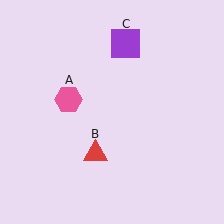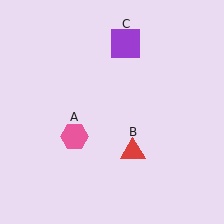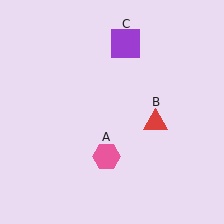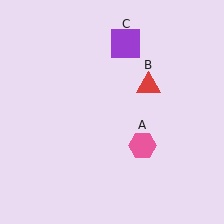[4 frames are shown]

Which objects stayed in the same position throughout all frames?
Purple square (object C) remained stationary.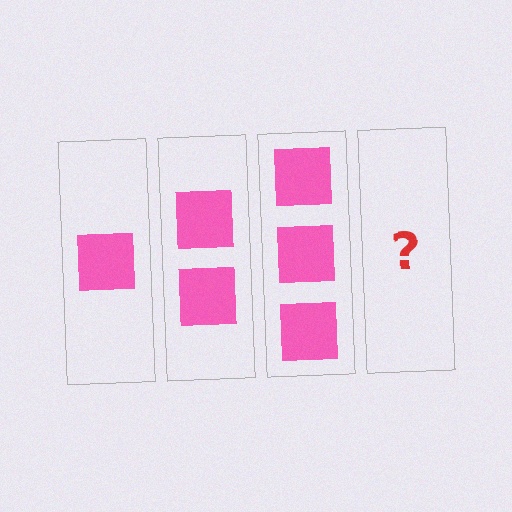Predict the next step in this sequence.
The next step is 4 squares.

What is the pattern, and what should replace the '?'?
The pattern is that each step adds one more square. The '?' should be 4 squares.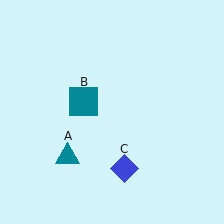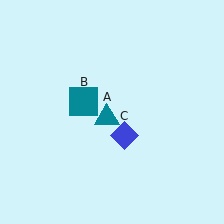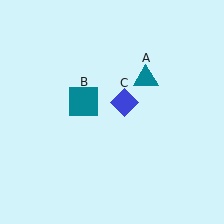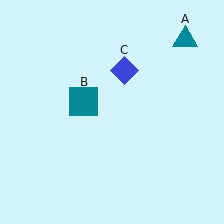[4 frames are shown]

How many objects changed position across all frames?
2 objects changed position: teal triangle (object A), blue diamond (object C).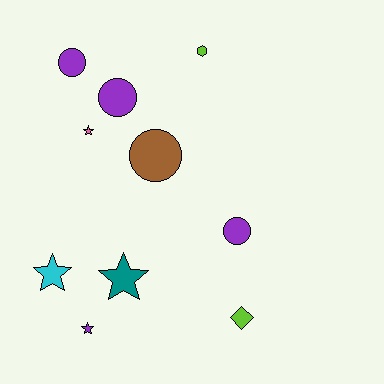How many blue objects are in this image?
There are no blue objects.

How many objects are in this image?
There are 10 objects.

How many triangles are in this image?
There are no triangles.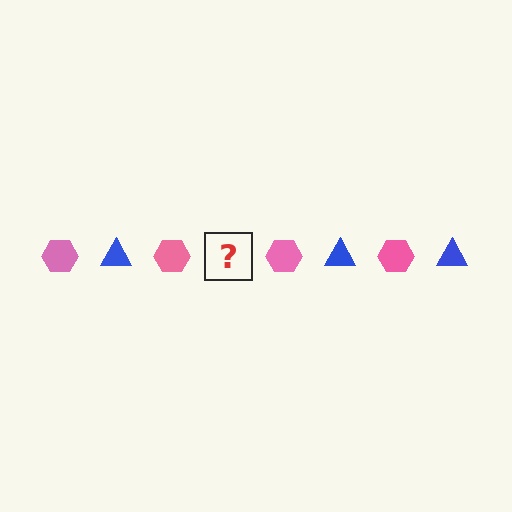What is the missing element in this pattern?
The missing element is a blue triangle.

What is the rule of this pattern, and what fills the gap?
The rule is that the pattern alternates between pink hexagon and blue triangle. The gap should be filled with a blue triangle.